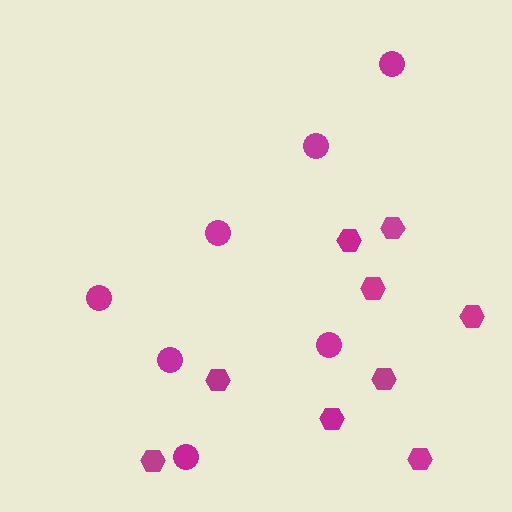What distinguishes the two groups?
There are 2 groups: one group of circles (7) and one group of hexagons (9).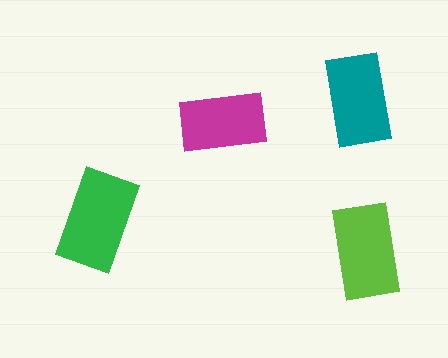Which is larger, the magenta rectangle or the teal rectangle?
The teal one.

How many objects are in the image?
There are 4 objects in the image.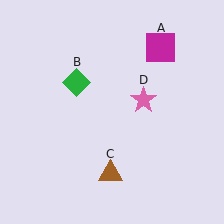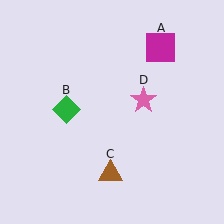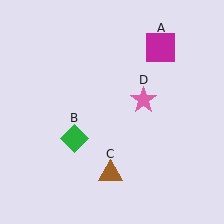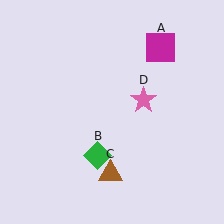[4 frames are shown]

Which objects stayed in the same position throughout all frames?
Magenta square (object A) and brown triangle (object C) and pink star (object D) remained stationary.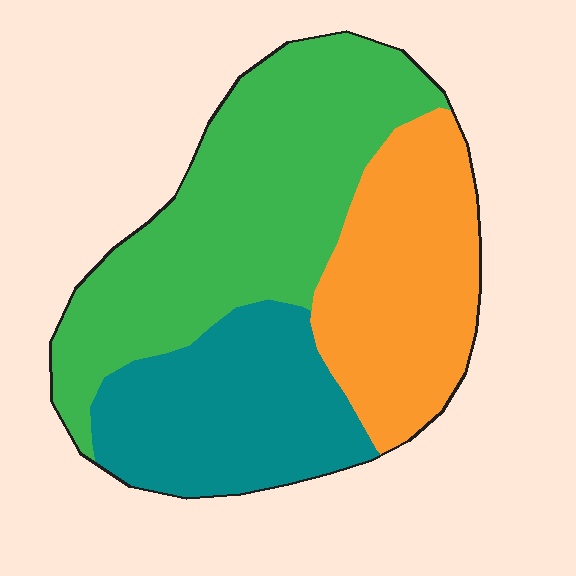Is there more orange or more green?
Green.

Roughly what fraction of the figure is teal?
Teal covers about 25% of the figure.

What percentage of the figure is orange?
Orange takes up about one quarter (1/4) of the figure.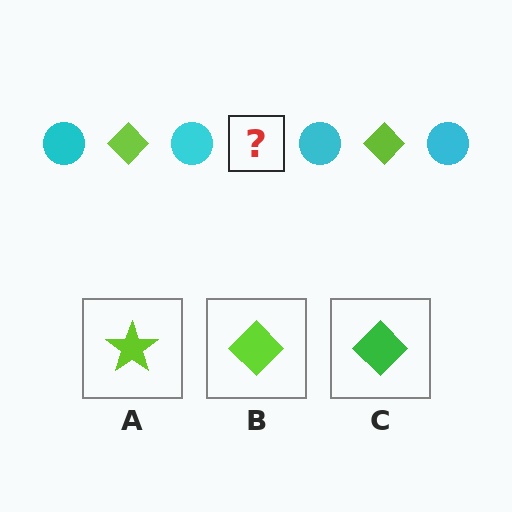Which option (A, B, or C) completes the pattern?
B.